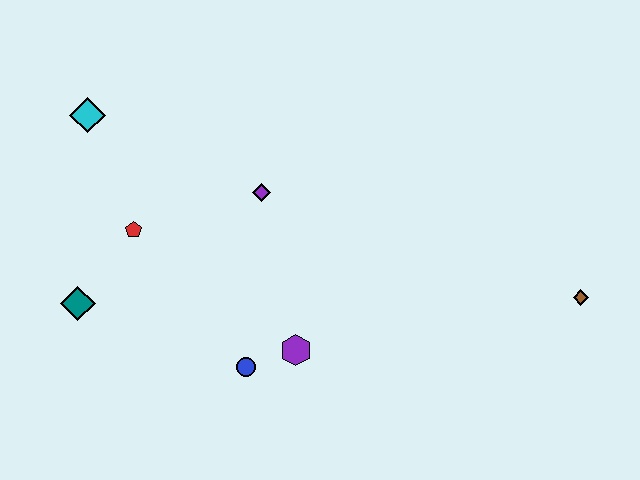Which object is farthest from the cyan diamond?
The brown diamond is farthest from the cyan diamond.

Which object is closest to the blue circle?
The purple hexagon is closest to the blue circle.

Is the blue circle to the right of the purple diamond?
No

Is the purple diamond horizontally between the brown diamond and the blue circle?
Yes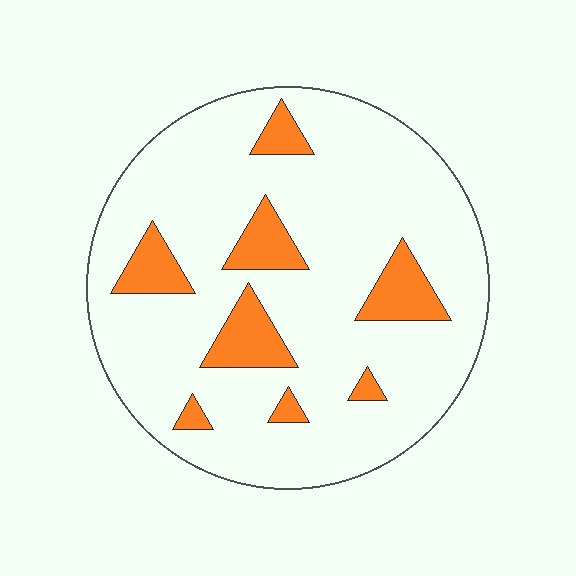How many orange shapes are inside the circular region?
8.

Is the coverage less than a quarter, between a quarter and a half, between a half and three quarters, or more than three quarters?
Less than a quarter.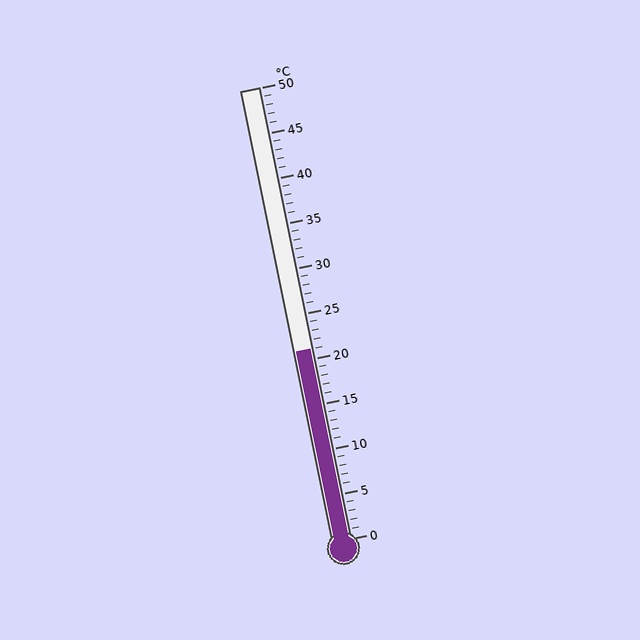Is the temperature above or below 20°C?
The temperature is above 20°C.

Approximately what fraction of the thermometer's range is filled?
The thermometer is filled to approximately 40% of its range.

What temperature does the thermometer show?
The thermometer shows approximately 21°C.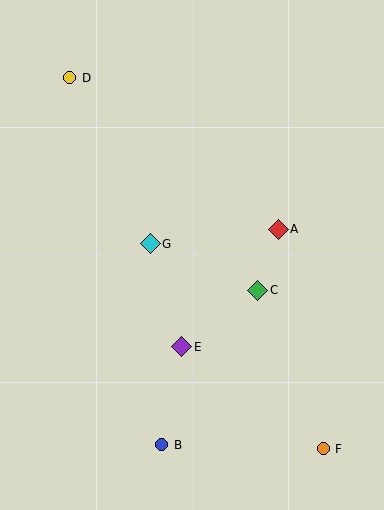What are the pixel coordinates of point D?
Point D is at (70, 78).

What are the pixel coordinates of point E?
Point E is at (182, 347).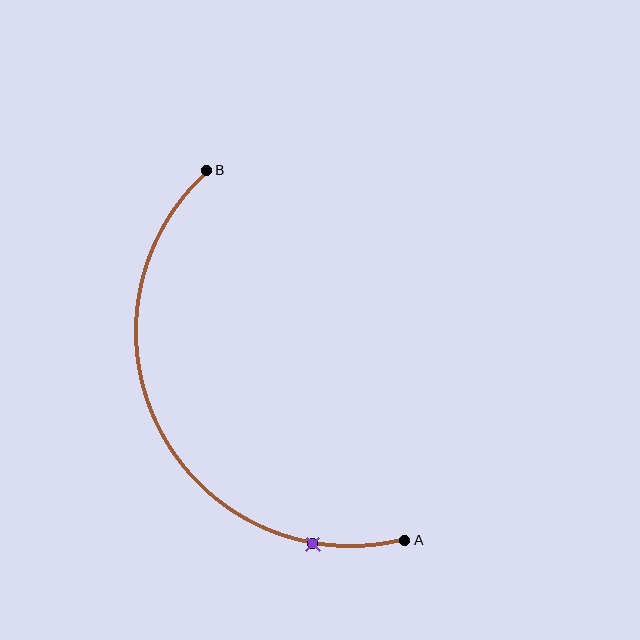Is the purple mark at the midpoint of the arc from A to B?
No. The purple mark lies on the arc but is closer to endpoint A. The arc midpoint would be at the point on the curve equidistant along the arc from both A and B.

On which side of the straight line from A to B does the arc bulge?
The arc bulges to the left of the straight line connecting A and B.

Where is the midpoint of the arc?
The arc midpoint is the point on the curve farthest from the straight line joining A and B. It sits to the left of that line.